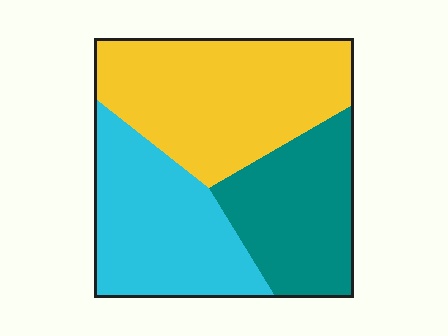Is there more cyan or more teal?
Cyan.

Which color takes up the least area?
Teal, at roughly 25%.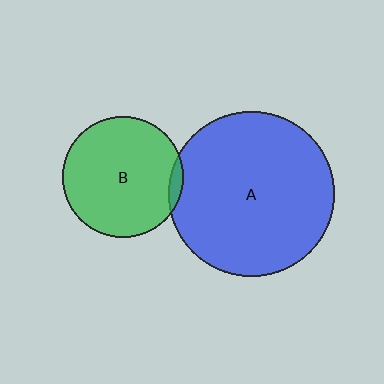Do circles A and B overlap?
Yes.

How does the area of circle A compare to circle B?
Approximately 1.9 times.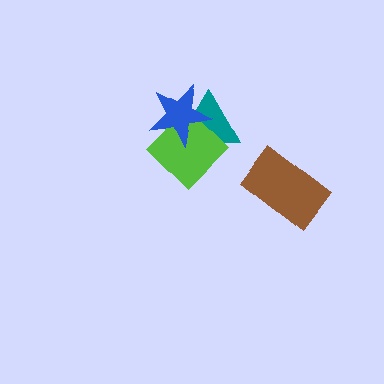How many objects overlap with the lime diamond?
2 objects overlap with the lime diamond.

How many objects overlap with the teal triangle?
2 objects overlap with the teal triangle.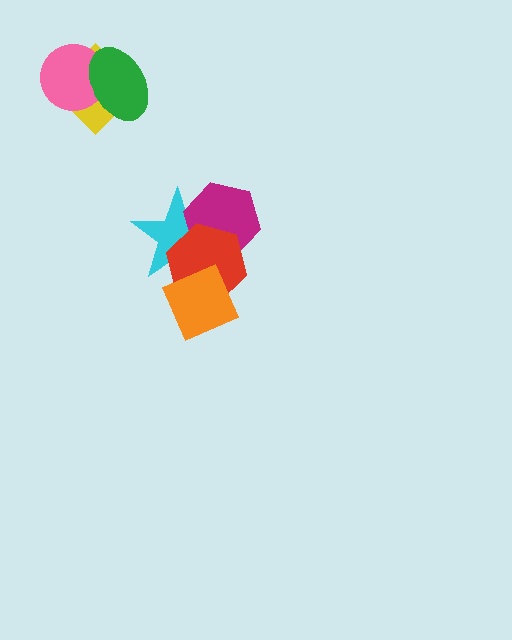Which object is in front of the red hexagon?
The orange diamond is in front of the red hexagon.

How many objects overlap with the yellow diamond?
2 objects overlap with the yellow diamond.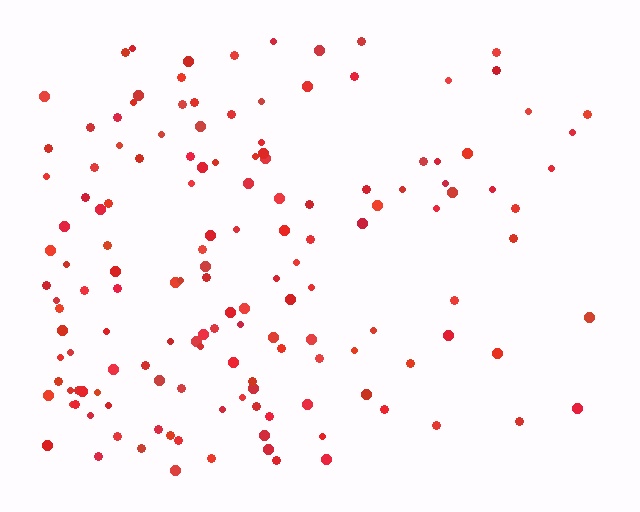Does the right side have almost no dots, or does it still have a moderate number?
Still a moderate number, just noticeably fewer than the left.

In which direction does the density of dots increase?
From right to left, with the left side densest.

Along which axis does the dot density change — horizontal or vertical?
Horizontal.